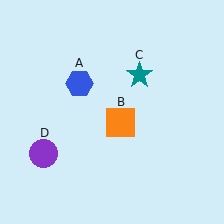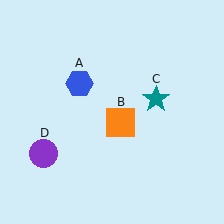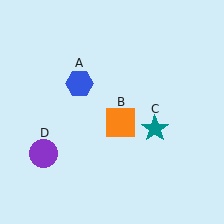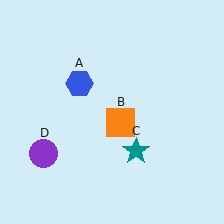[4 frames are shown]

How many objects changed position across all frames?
1 object changed position: teal star (object C).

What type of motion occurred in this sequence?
The teal star (object C) rotated clockwise around the center of the scene.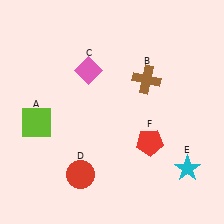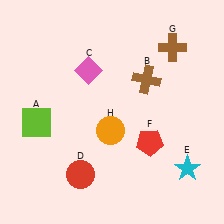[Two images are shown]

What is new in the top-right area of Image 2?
A brown cross (G) was added in the top-right area of Image 2.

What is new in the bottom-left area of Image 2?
An orange circle (H) was added in the bottom-left area of Image 2.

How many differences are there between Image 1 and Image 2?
There are 2 differences between the two images.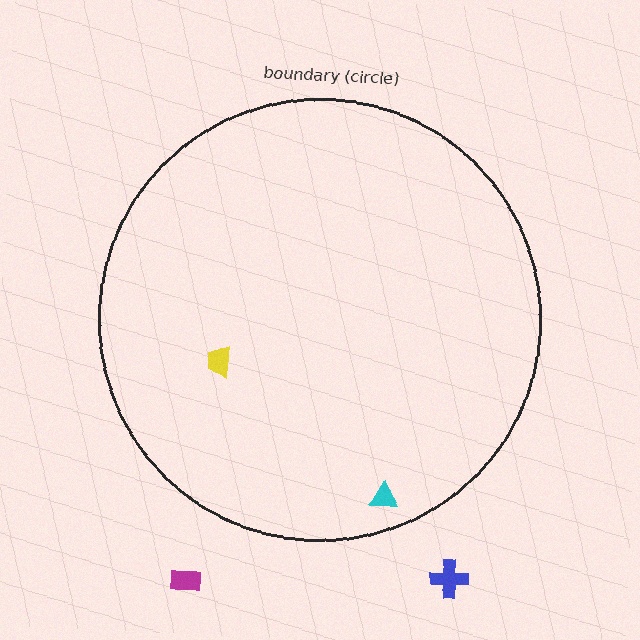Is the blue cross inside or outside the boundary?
Outside.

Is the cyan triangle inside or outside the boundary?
Inside.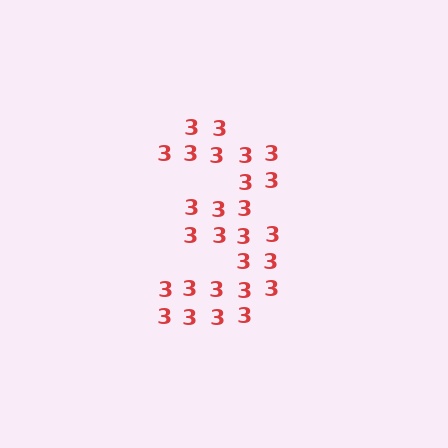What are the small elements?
The small elements are digit 3's.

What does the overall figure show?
The overall figure shows the digit 3.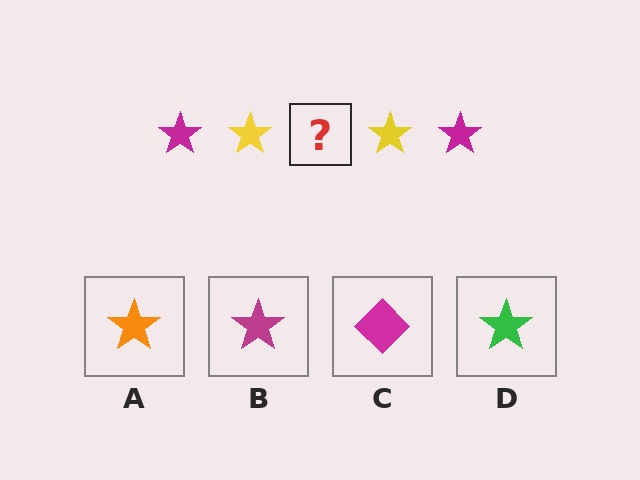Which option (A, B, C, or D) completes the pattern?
B.